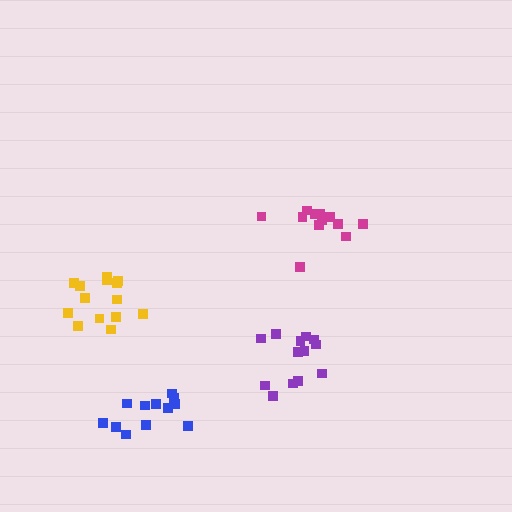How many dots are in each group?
Group 1: 12 dots, Group 2: 13 dots, Group 3: 14 dots, Group 4: 13 dots (52 total).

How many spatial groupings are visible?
There are 4 spatial groupings.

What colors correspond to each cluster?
The clusters are colored: blue, purple, yellow, magenta.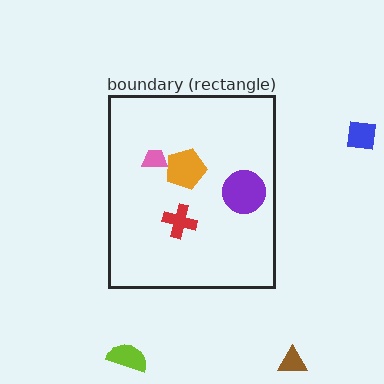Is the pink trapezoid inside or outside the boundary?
Inside.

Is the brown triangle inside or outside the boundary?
Outside.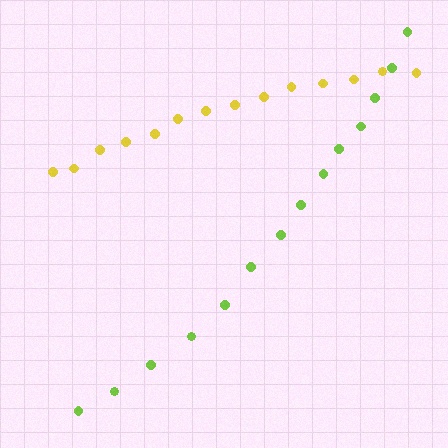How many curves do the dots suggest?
There are 2 distinct paths.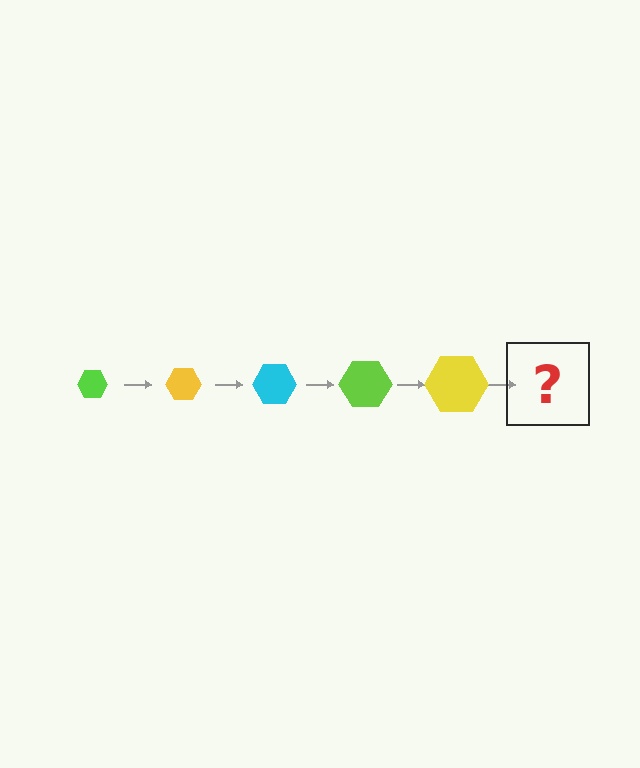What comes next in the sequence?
The next element should be a cyan hexagon, larger than the previous one.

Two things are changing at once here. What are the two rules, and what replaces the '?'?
The two rules are that the hexagon grows larger each step and the color cycles through lime, yellow, and cyan. The '?' should be a cyan hexagon, larger than the previous one.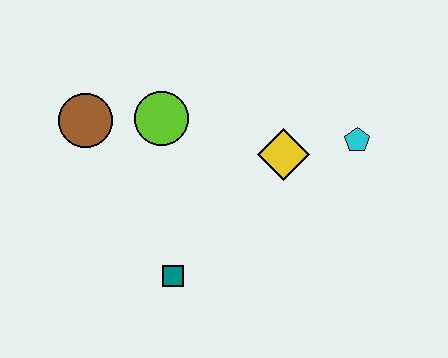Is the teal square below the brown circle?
Yes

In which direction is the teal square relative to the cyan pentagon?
The teal square is to the left of the cyan pentagon.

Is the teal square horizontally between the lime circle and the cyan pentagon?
Yes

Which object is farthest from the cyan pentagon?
The brown circle is farthest from the cyan pentagon.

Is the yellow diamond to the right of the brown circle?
Yes